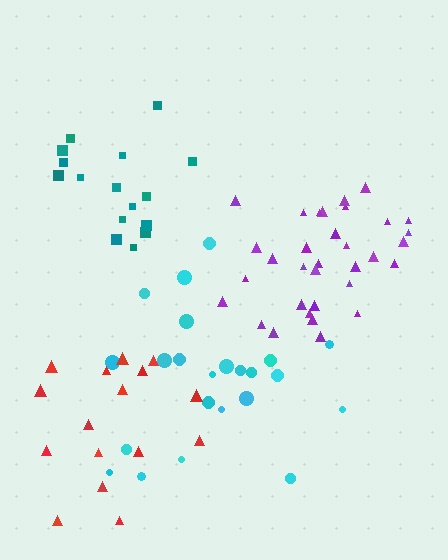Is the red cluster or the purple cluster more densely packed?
Purple.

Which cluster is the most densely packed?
Purple.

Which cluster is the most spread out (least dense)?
Red.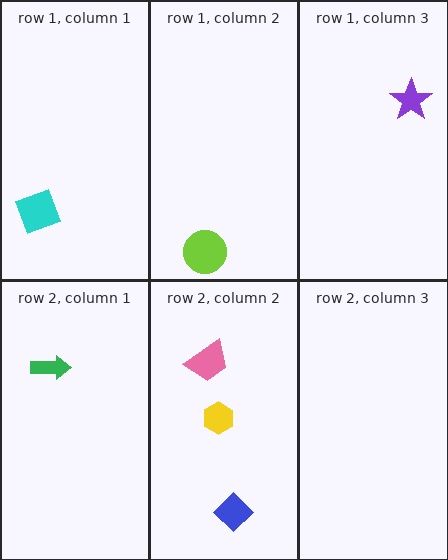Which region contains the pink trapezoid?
The row 2, column 2 region.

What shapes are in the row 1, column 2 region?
The lime circle.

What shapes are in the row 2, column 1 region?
The green arrow.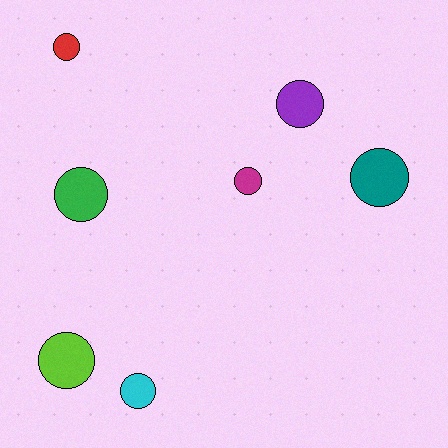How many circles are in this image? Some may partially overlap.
There are 7 circles.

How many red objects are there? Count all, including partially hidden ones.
There is 1 red object.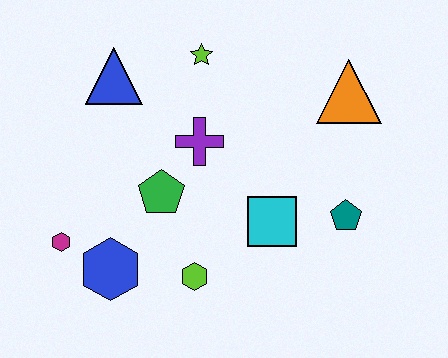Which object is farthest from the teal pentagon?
The magenta hexagon is farthest from the teal pentagon.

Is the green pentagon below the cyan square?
No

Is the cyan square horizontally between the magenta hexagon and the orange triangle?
Yes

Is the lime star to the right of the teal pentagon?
No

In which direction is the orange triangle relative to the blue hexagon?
The orange triangle is to the right of the blue hexagon.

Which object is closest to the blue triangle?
The lime star is closest to the blue triangle.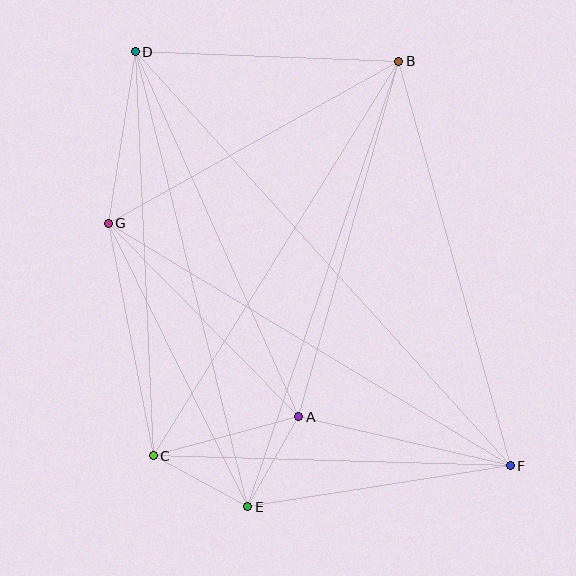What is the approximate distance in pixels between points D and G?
The distance between D and G is approximately 173 pixels.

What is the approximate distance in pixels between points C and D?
The distance between C and D is approximately 404 pixels.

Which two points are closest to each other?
Points A and E are closest to each other.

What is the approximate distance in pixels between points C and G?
The distance between C and G is approximately 237 pixels.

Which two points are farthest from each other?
Points D and F are farthest from each other.